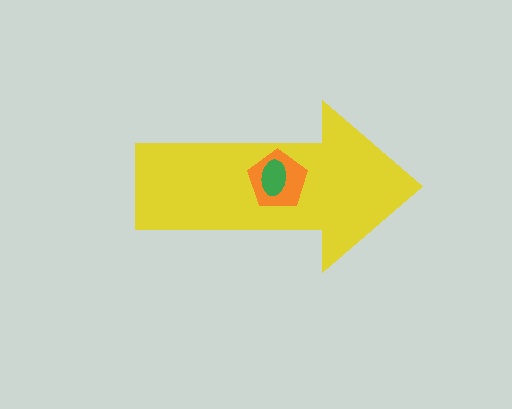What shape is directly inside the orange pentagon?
The green ellipse.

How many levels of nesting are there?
3.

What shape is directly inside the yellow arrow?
The orange pentagon.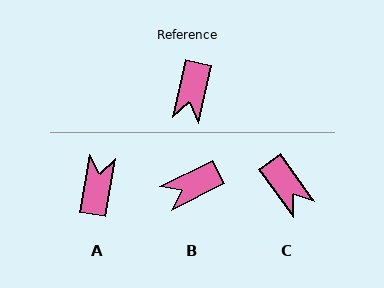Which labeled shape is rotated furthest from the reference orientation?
A, about 177 degrees away.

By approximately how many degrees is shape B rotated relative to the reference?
Approximately 51 degrees clockwise.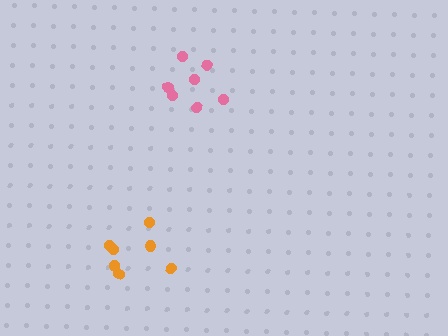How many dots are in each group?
Group 1: 7 dots, Group 2: 7 dots (14 total).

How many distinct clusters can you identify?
There are 2 distinct clusters.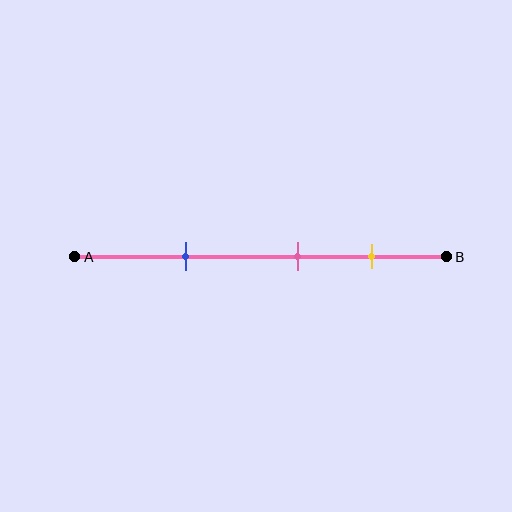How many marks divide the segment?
There are 3 marks dividing the segment.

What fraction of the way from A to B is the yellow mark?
The yellow mark is approximately 80% (0.8) of the way from A to B.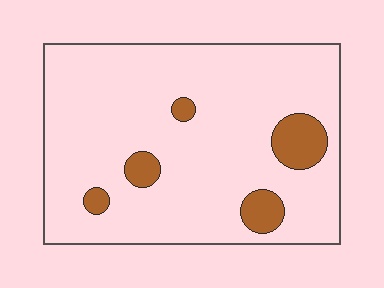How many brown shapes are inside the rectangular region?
5.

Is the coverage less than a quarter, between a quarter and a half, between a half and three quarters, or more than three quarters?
Less than a quarter.